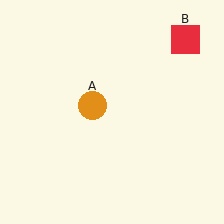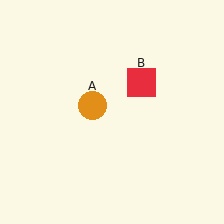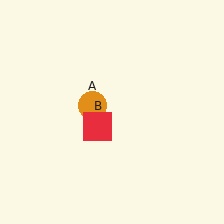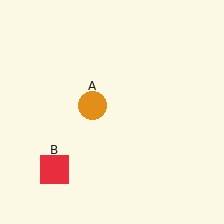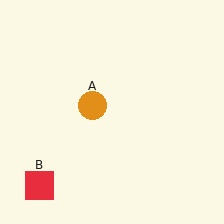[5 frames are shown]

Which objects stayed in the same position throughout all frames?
Orange circle (object A) remained stationary.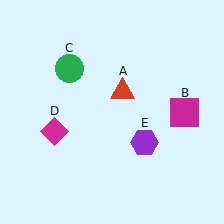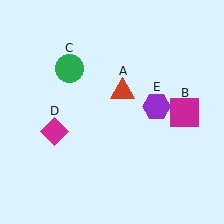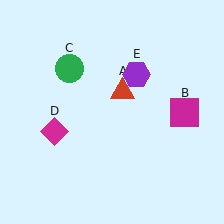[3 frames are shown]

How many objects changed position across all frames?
1 object changed position: purple hexagon (object E).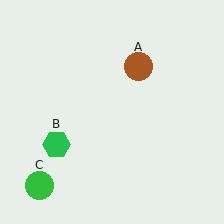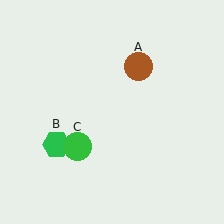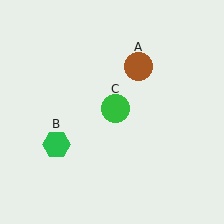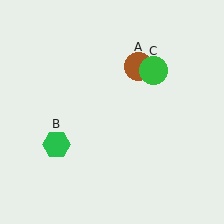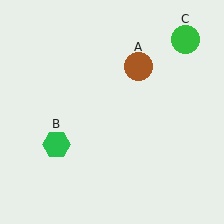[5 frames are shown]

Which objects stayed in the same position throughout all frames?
Brown circle (object A) and green hexagon (object B) remained stationary.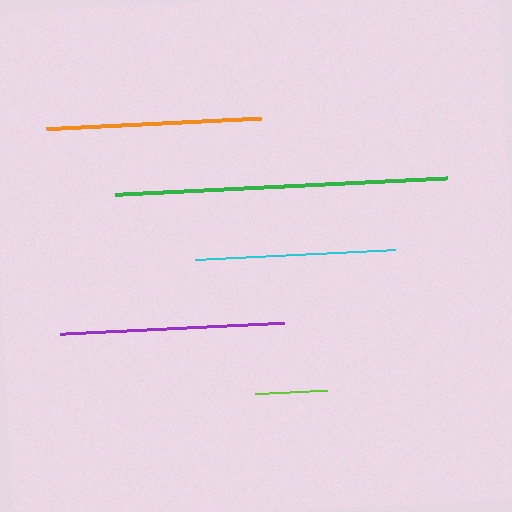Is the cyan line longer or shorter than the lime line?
The cyan line is longer than the lime line.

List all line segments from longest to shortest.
From longest to shortest: green, purple, orange, cyan, lime.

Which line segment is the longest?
The green line is the longest at approximately 334 pixels.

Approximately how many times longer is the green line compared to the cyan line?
The green line is approximately 1.7 times the length of the cyan line.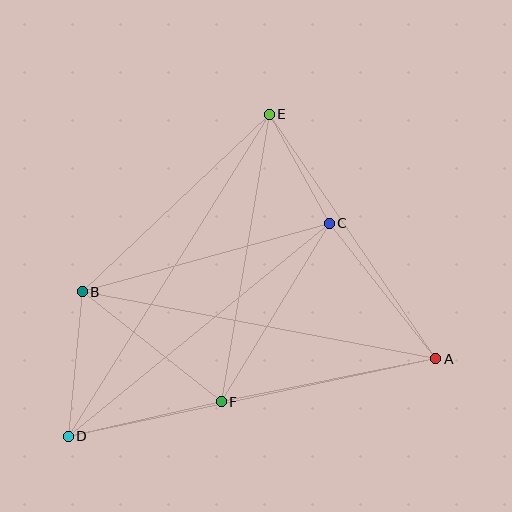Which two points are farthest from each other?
Points D and E are farthest from each other.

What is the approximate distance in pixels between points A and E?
The distance between A and E is approximately 296 pixels.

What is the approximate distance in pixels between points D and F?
The distance between D and F is approximately 157 pixels.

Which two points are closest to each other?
Points C and E are closest to each other.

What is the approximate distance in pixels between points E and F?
The distance between E and F is approximately 292 pixels.